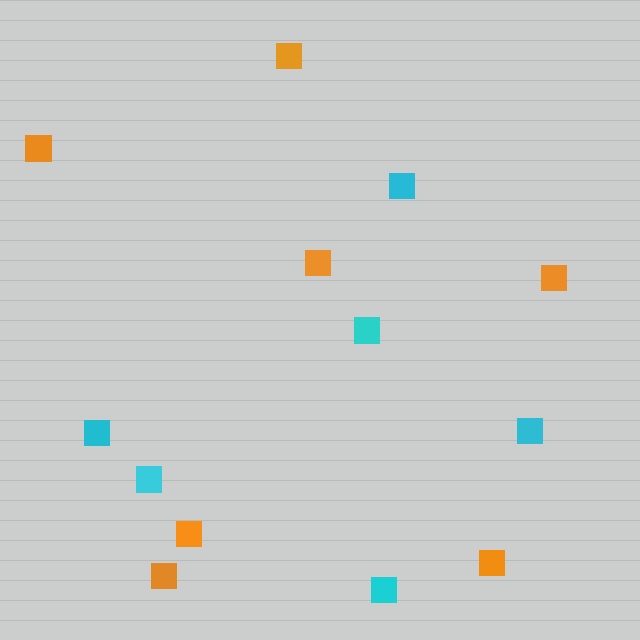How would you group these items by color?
There are 2 groups: one group of orange squares (7) and one group of cyan squares (6).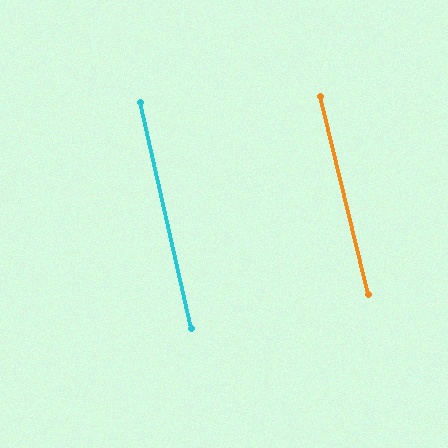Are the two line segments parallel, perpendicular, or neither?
Parallel — their directions differ by only 0.9°.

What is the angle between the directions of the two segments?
Approximately 1 degree.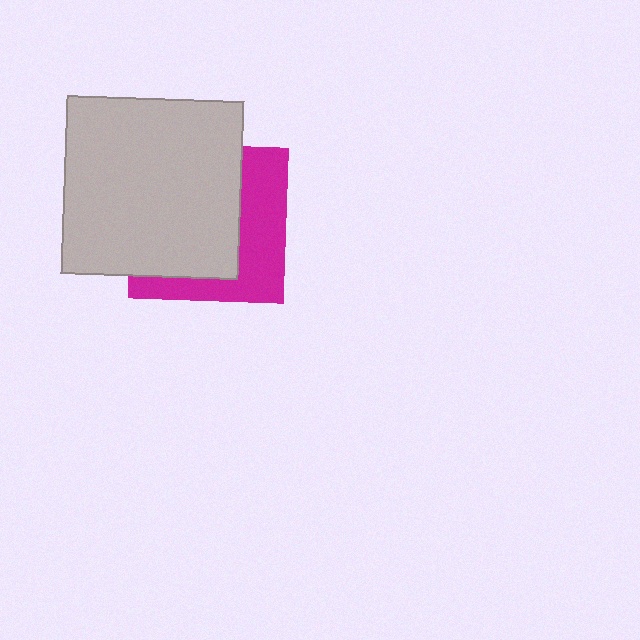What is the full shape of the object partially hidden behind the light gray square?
The partially hidden object is a magenta square.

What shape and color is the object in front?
The object in front is a light gray square.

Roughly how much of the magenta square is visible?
A small part of it is visible (roughly 39%).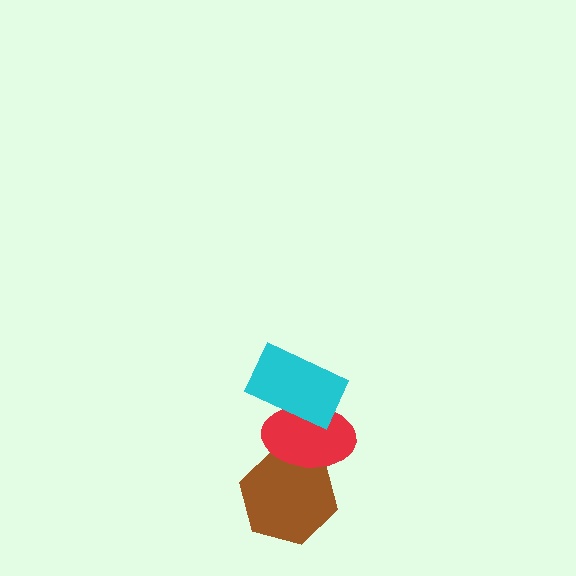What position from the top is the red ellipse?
The red ellipse is 2nd from the top.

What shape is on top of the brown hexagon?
The red ellipse is on top of the brown hexagon.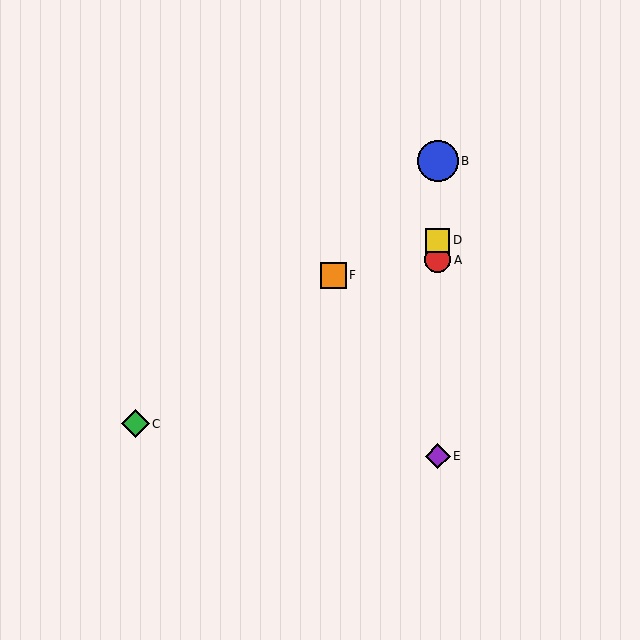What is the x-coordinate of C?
Object C is at x≈135.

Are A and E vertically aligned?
Yes, both are at x≈438.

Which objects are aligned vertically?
Objects A, B, D, E are aligned vertically.